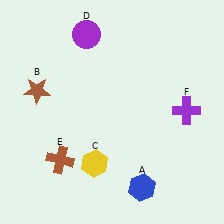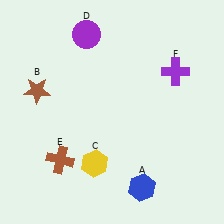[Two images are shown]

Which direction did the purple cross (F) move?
The purple cross (F) moved up.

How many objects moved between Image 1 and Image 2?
1 object moved between the two images.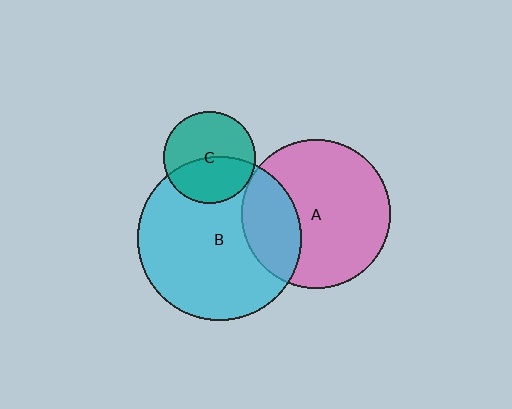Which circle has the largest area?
Circle B (cyan).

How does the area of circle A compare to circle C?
Approximately 2.6 times.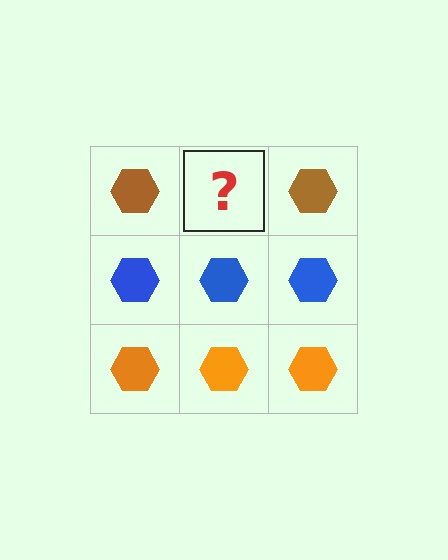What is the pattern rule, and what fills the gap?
The rule is that each row has a consistent color. The gap should be filled with a brown hexagon.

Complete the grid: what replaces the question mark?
The question mark should be replaced with a brown hexagon.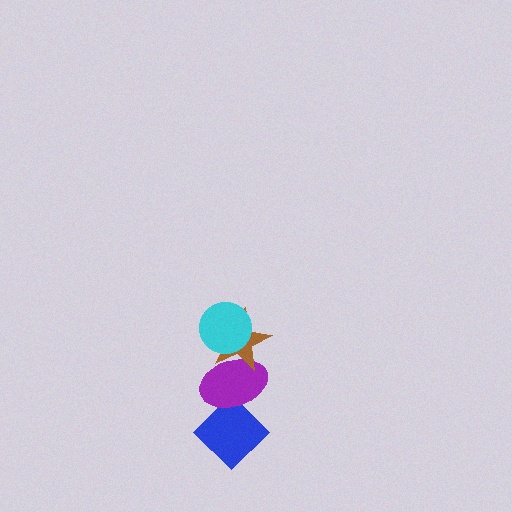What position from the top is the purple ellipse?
The purple ellipse is 3rd from the top.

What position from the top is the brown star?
The brown star is 2nd from the top.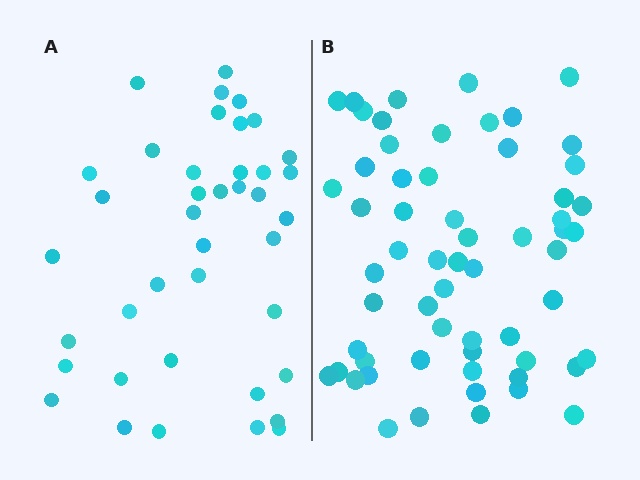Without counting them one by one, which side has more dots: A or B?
Region B (the right region) has more dots.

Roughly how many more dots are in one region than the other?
Region B has approximately 20 more dots than region A.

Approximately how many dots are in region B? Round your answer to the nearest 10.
About 60 dots.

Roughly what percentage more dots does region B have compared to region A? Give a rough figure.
About 50% more.